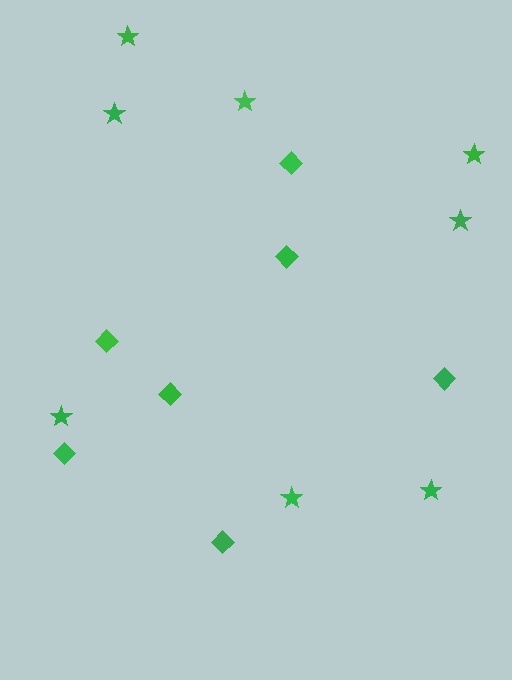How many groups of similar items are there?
There are 2 groups: one group of stars (8) and one group of diamonds (7).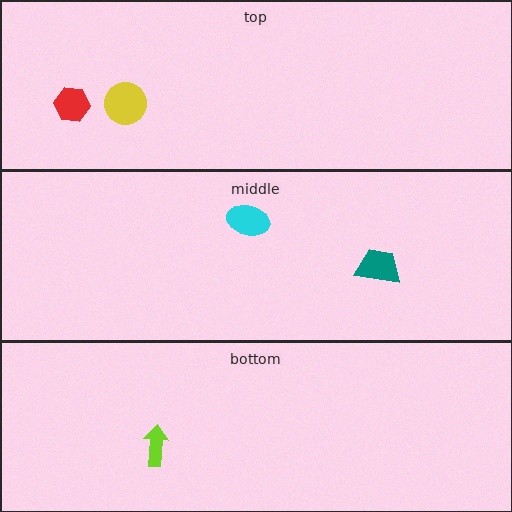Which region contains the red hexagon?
The top region.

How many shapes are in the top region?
2.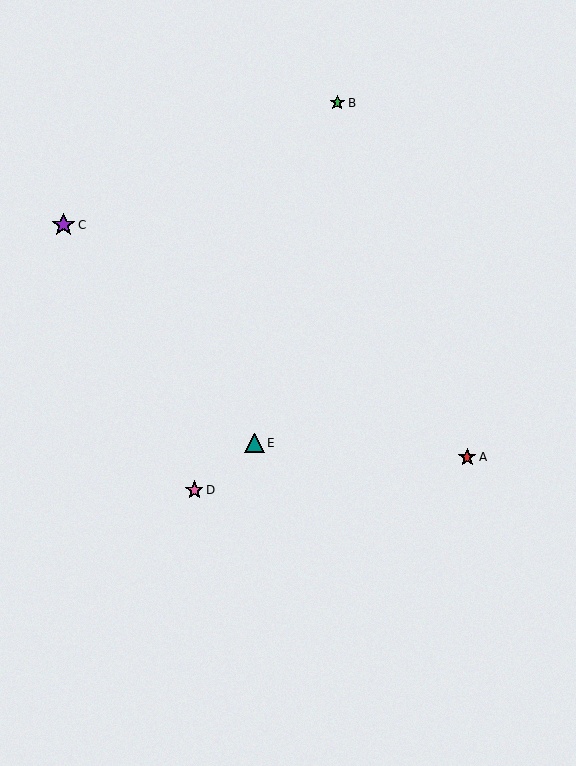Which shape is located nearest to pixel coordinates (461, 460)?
The red star (labeled A) at (467, 457) is nearest to that location.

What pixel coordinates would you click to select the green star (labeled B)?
Click at (337, 103) to select the green star B.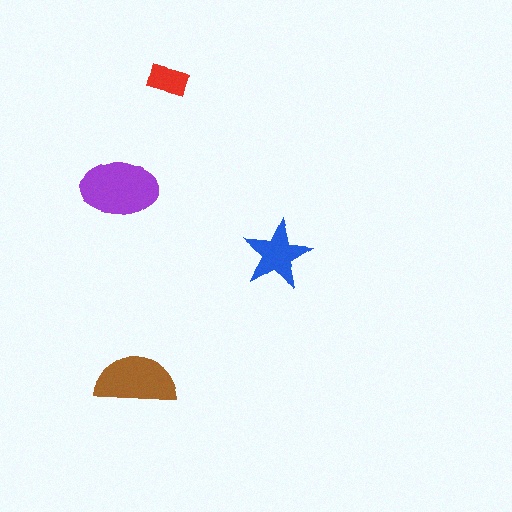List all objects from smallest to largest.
The red rectangle, the blue star, the brown semicircle, the purple ellipse.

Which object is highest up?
The red rectangle is topmost.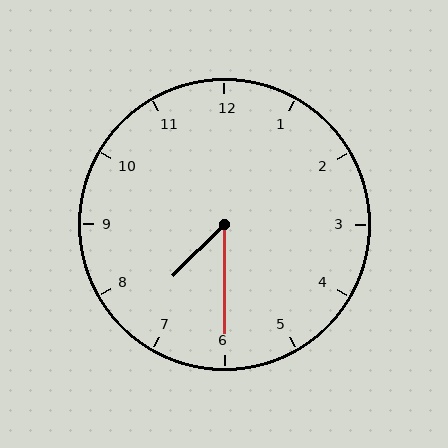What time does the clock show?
7:30.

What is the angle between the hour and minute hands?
Approximately 45 degrees.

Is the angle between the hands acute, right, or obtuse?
It is acute.